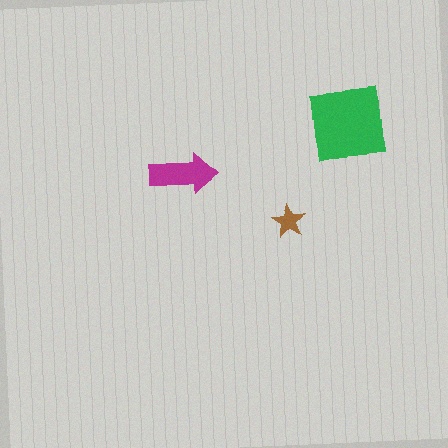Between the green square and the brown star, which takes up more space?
The green square.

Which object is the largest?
The green square.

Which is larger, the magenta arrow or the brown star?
The magenta arrow.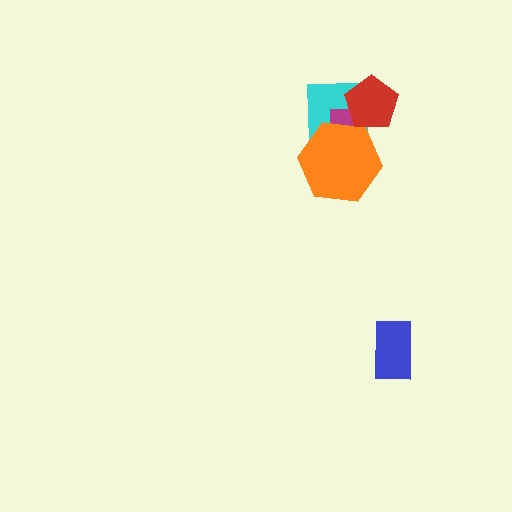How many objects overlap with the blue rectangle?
0 objects overlap with the blue rectangle.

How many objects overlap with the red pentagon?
2 objects overlap with the red pentagon.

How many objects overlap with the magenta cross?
3 objects overlap with the magenta cross.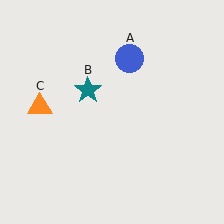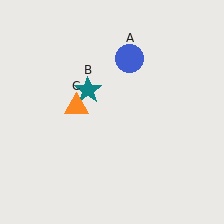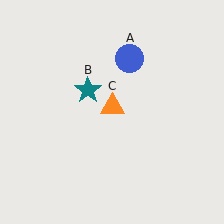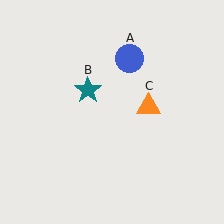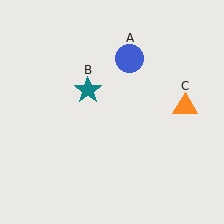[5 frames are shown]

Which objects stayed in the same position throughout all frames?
Blue circle (object A) and teal star (object B) remained stationary.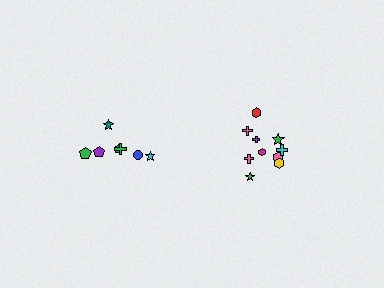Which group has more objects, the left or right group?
The right group.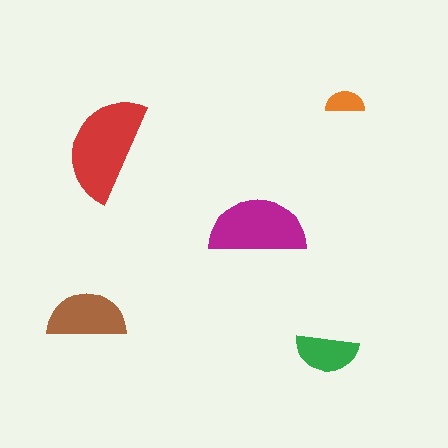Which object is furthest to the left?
The brown semicircle is leftmost.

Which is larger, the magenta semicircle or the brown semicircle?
The magenta one.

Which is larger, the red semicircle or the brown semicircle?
The red one.